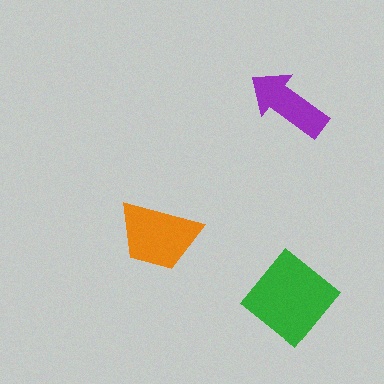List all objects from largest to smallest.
The green diamond, the orange trapezoid, the purple arrow.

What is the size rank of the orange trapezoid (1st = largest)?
2nd.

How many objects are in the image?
There are 3 objects in the image.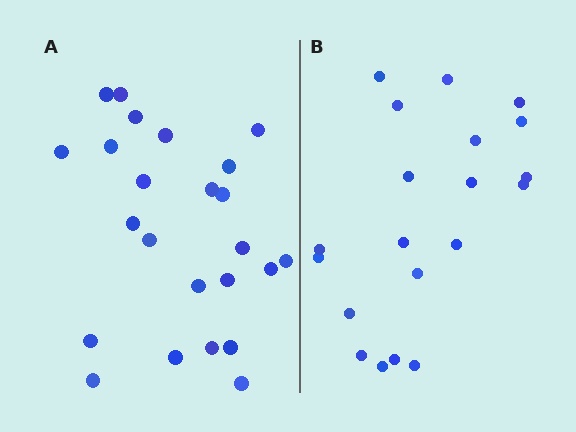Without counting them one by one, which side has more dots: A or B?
Region A (the left region) has more dots.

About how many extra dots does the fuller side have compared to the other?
Region A has about 4 more dots than region B.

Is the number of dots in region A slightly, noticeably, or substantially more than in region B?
Region A has only slightly more — the two regions are fairly close. The ratio is roughly 1.2 to 1.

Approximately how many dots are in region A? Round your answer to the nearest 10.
About 20 dots. (The exact count is 24, which rounds to 20.)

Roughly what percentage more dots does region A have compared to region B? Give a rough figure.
About 20% more.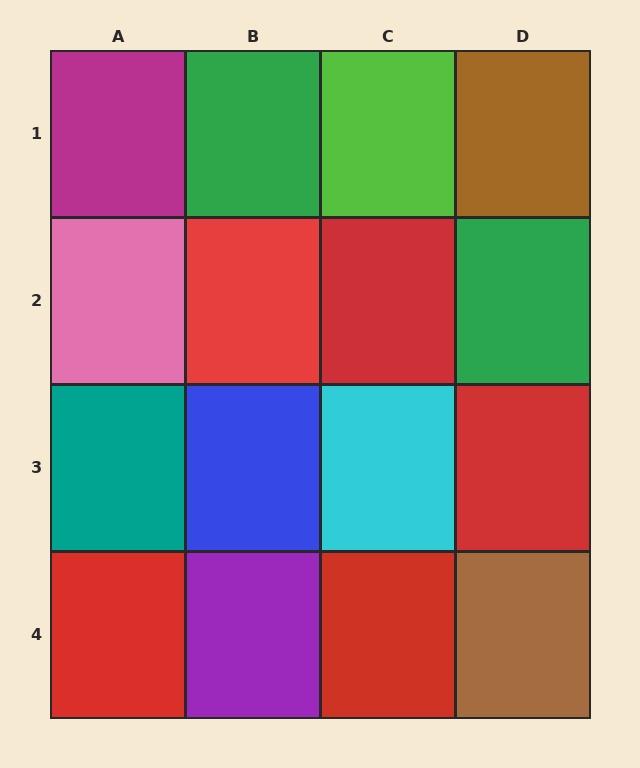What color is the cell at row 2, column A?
Pink.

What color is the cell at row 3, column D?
Red.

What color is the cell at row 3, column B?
Blue.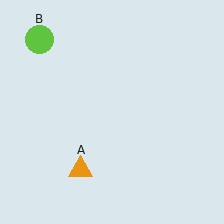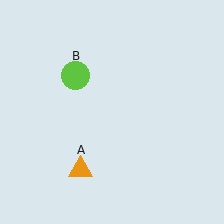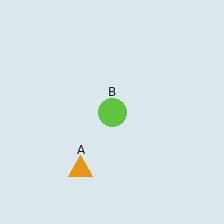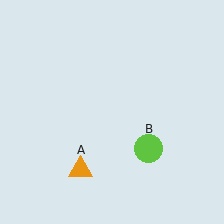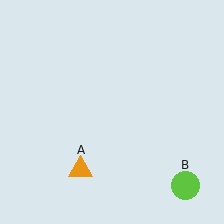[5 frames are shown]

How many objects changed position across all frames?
1 object changed position: lime circle (object B).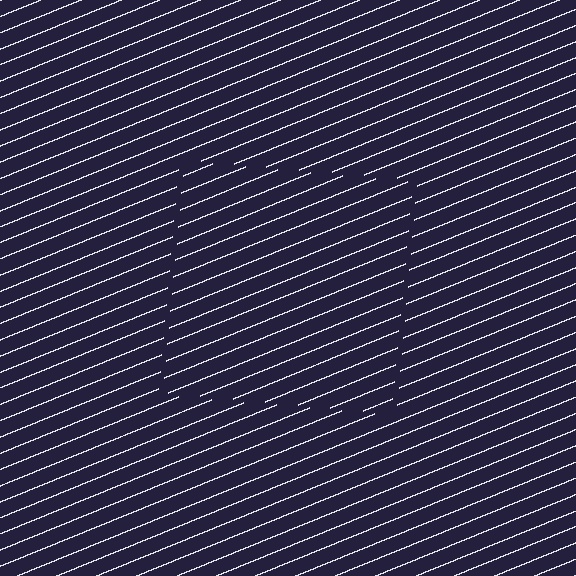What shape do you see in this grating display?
An illusory square. The interior of the shape contains the same grating, shifted by half a period — the contour is defined by the phase discontinuity where line-ends from the inner and outer gratings abut.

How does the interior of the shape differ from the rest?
The interior of the shape contains the same grating, shifted by half a period — the contour is defined by the phase discontinuity where line-ends from the inner and outer gratings abut.